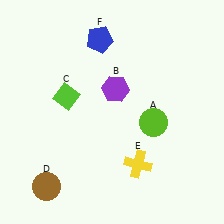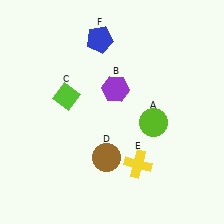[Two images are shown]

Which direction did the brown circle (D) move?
The brown circle (D) moved right.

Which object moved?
The brown circle (D) moved right.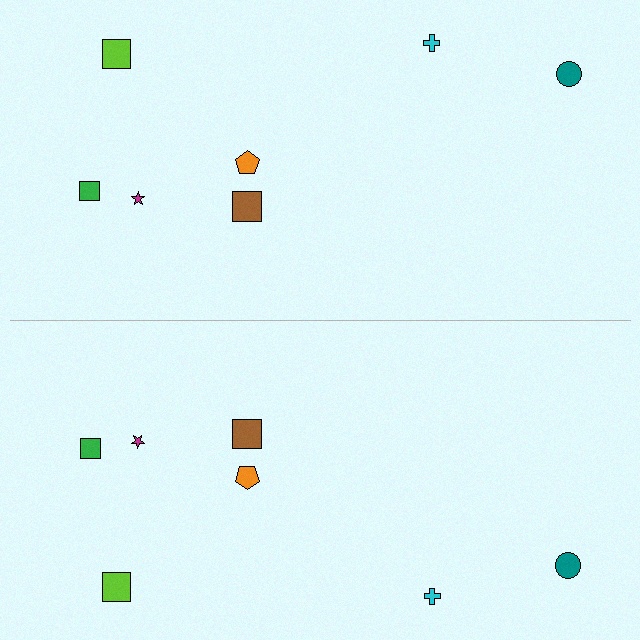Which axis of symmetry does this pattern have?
The pattern has a horizontal axis of symmetry running through the center of the image.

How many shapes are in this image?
There are 14 shapes in this image.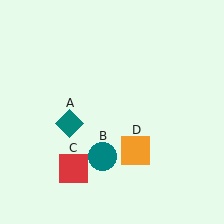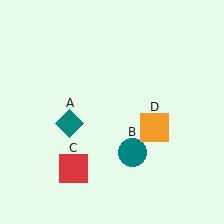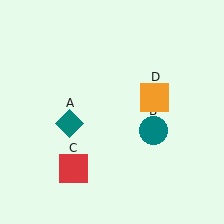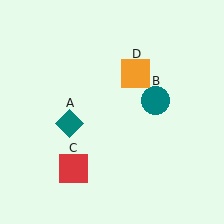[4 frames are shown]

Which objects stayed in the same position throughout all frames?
Teal diamond (object A) and red square (object C) remained stationary.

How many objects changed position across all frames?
2 objects changed position: teal circle (object B), orange square (object D).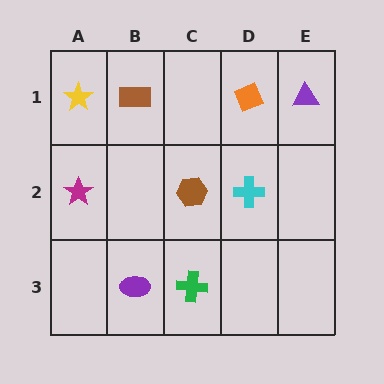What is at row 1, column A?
A yellow star.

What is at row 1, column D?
An orange diamond.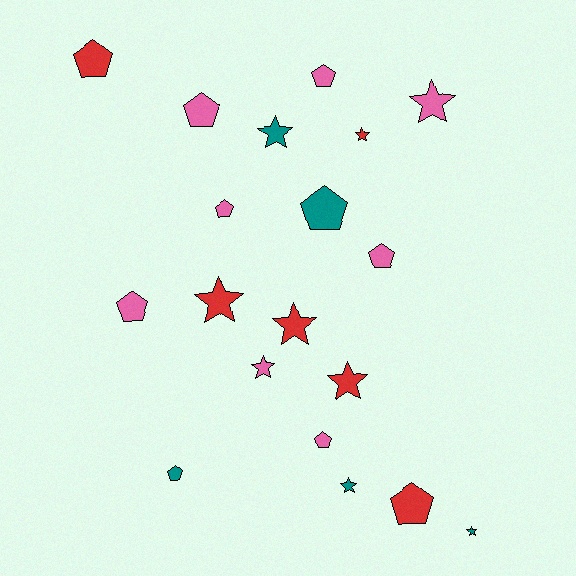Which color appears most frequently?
Pink, with 8 objects.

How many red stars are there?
There are 4 red stars.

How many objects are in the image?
There are 19 objects.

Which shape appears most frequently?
Pentagon, with 10 objects.